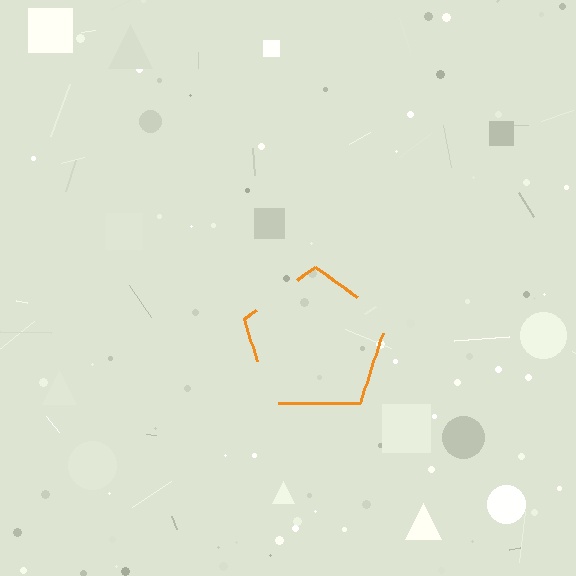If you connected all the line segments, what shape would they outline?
They would outline a pentagon.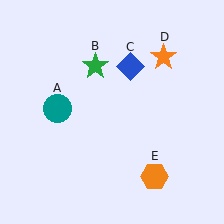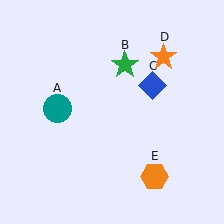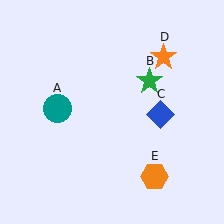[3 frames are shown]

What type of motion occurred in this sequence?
The green star (object B), blue diamond (object C) rotated clockwise around the center of the scene.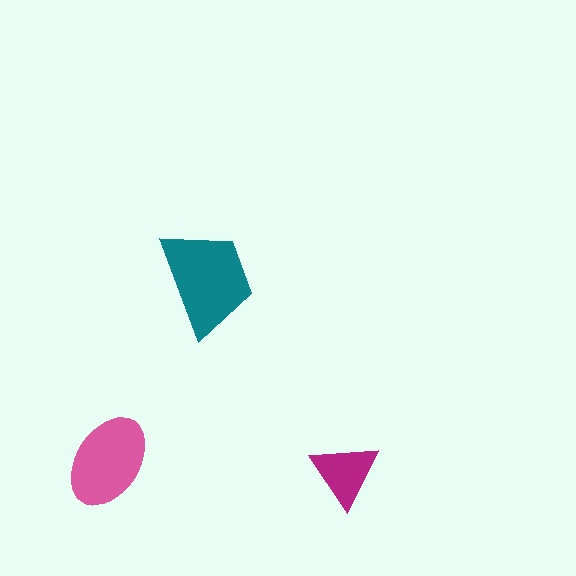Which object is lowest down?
The magenta triangle is bottommost.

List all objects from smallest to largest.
The magenta triangle, the pink ellipse, the teal trapezoid.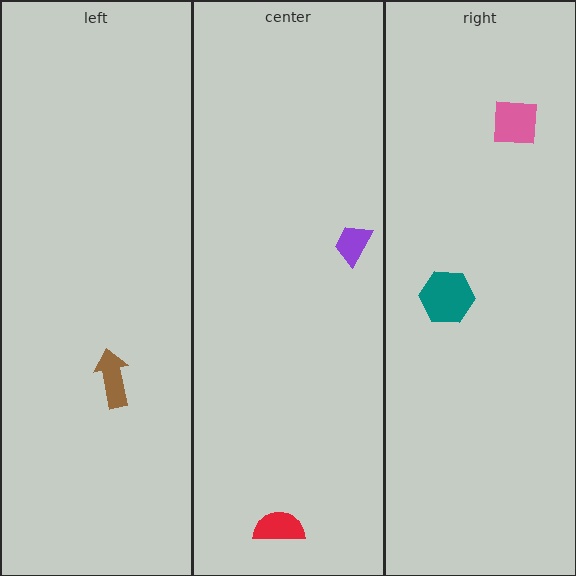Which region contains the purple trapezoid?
The center region.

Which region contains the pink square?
The right region.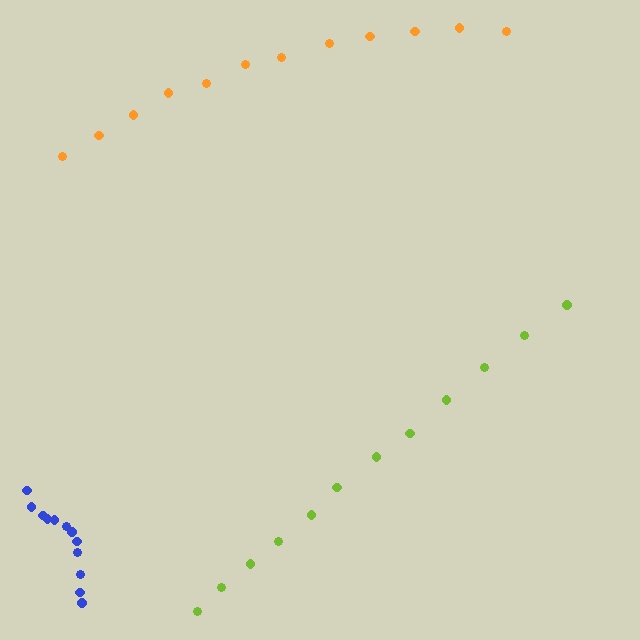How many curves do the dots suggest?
There are 3 distinct paths.